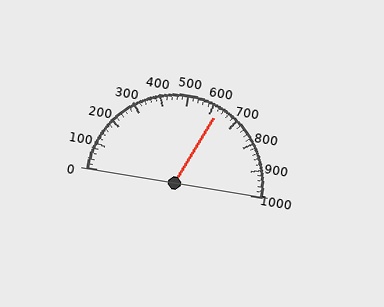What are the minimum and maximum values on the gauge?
The gauge ranges from 0 to 1000.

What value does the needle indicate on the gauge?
The needle indicates approximately 620.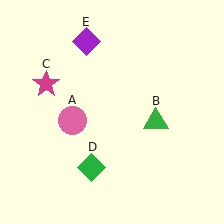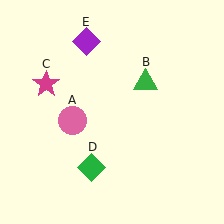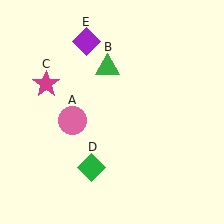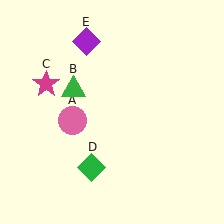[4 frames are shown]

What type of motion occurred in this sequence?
The green triangle (object B) rotated counterclockwise around the center of the scene.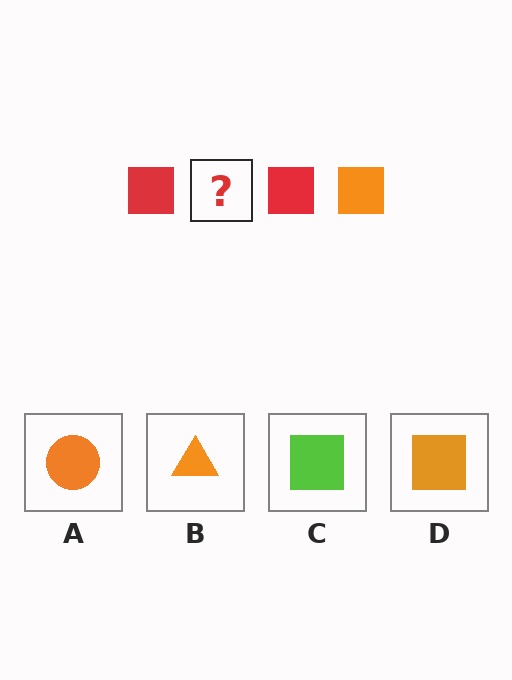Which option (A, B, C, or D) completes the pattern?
D.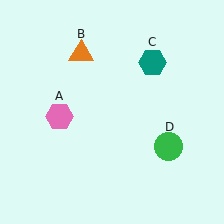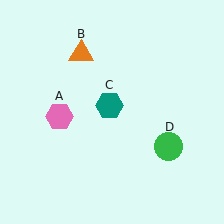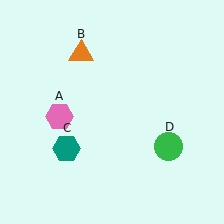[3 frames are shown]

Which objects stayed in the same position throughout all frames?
Pink hexagon (object A) and orange triangle (object B) and green circle (object D) remained stationary.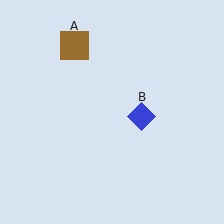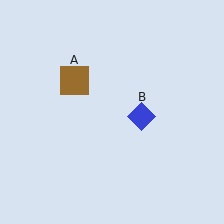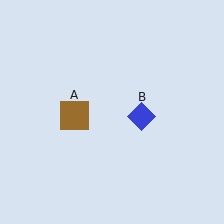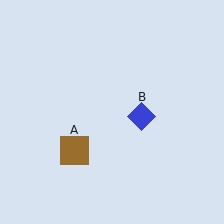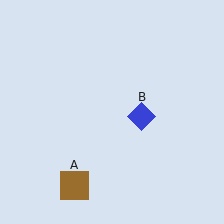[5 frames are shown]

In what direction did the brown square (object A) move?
The brown square (object A) moved down.